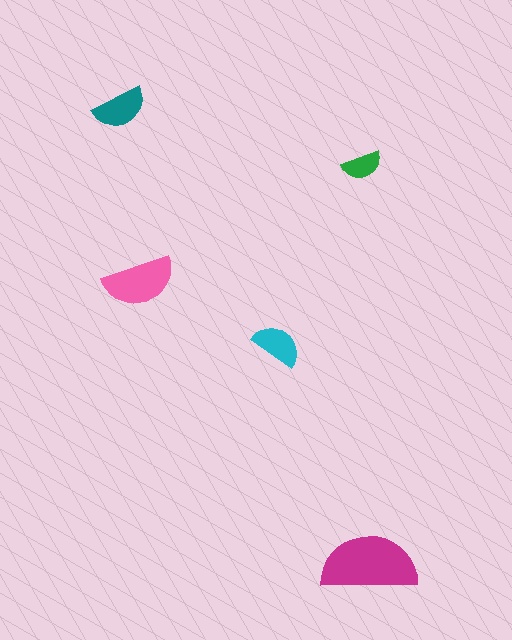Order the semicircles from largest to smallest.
the magenta one, the pink one, the teal one, the cyan one, the green one.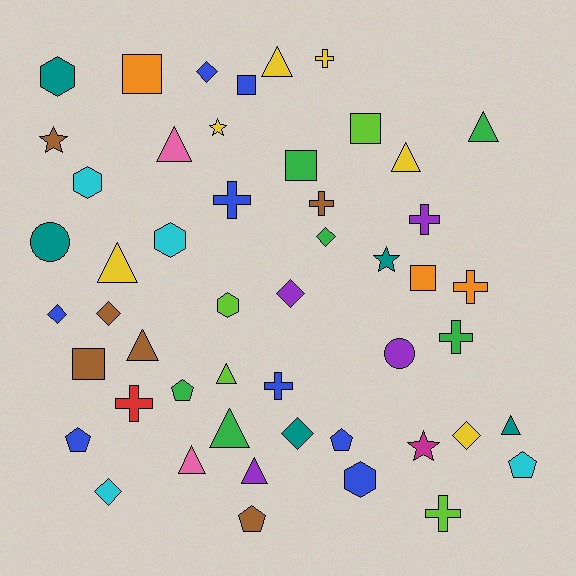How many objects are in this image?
There are 50 objects.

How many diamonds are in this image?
There are 8 diamonds.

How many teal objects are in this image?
There are 5 teal objects.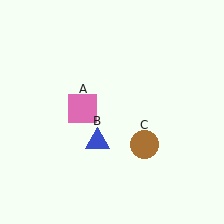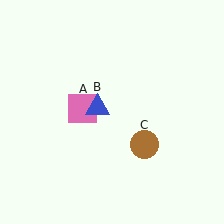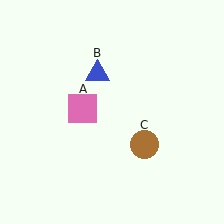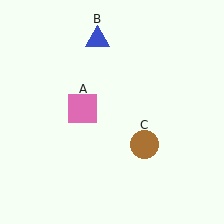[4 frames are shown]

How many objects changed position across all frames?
1 object changed position: blue triangle (object B).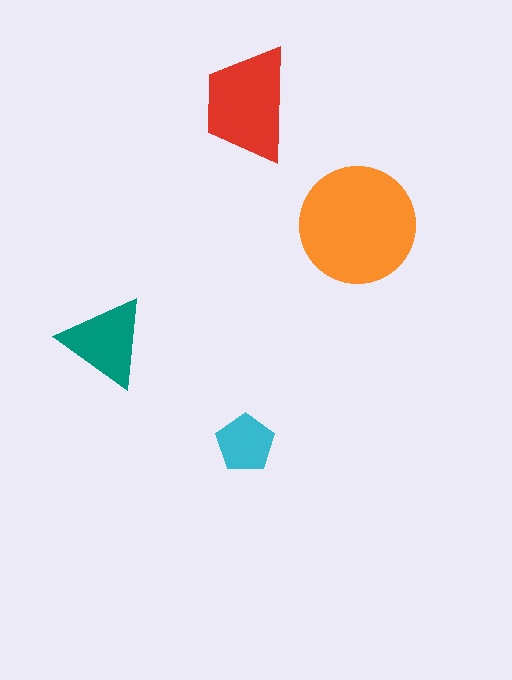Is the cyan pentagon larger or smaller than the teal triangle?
Smaller.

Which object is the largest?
The orange circle.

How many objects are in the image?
There are 4 objects in the image.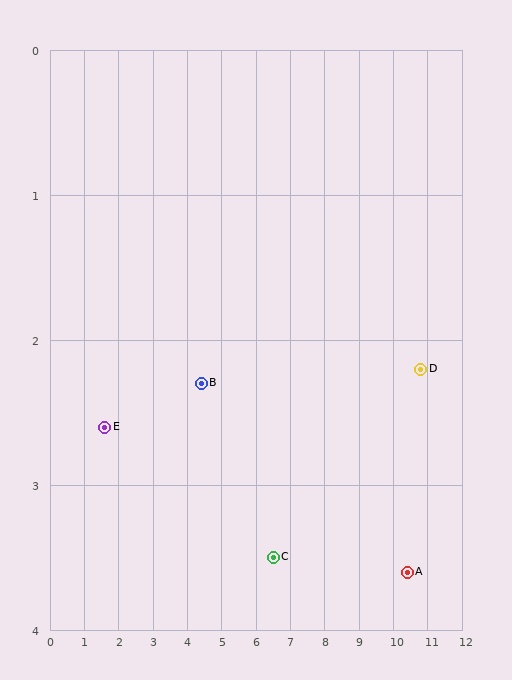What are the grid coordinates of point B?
Point B is at approximately (4.4, 2.3).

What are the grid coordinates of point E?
Point E is at approximately (1.6, 2.6).